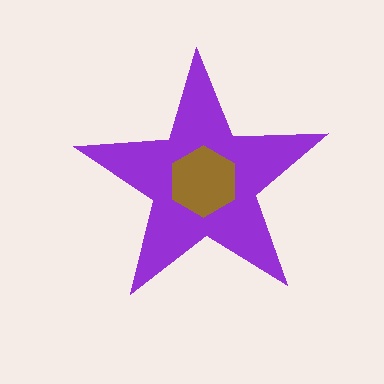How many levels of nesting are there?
2.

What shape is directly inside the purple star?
The brown hexagon.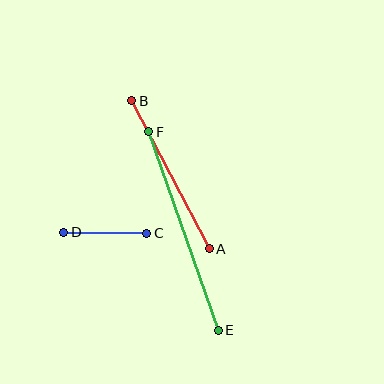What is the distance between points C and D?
The distance is approximately 83 pixels.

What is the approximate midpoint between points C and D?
The midpoint is at approximately (105, 233) pixels.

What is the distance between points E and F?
The distance is approximately 210 pixels.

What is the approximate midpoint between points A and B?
The midpoint is at approximately (171, 175) pixels.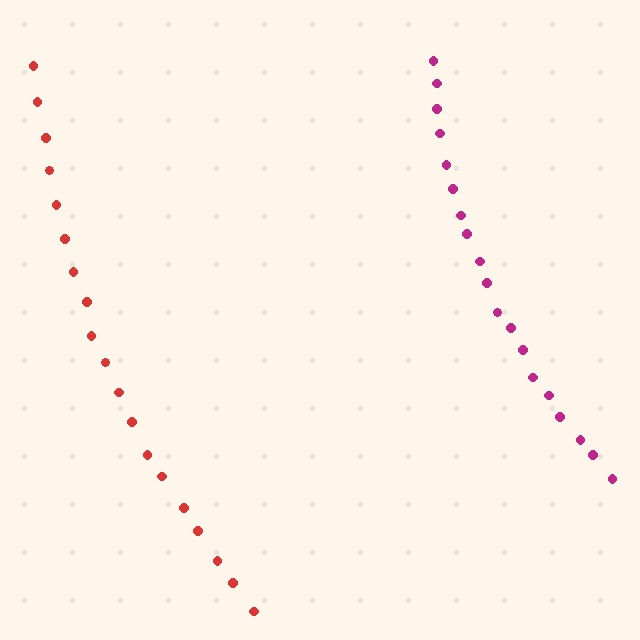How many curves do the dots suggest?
There are 2 distinct paths.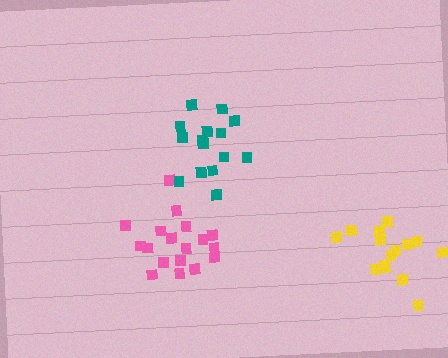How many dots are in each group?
Group 1: 18 dots, Group 2: 15 dots, Group 3: 15 dots (48 total).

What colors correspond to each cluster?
The clusters are colored: pink, yellow, teal.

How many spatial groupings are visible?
There are 3 spatial groupings.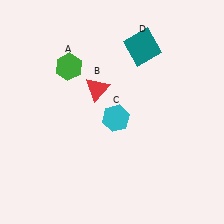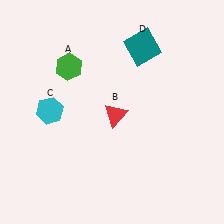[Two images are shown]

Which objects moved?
The objects that moved are: the red triangle (B), the cyan hexagon (C).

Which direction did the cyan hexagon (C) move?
The cyan hexagon (C) moved left.